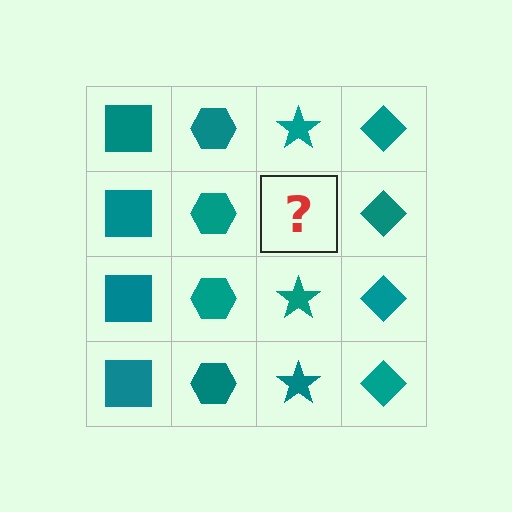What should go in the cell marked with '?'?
The missing cell should contain a teal star.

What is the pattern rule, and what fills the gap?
The rule is that each column has a consistent shape. The gap should be filled with a teal star.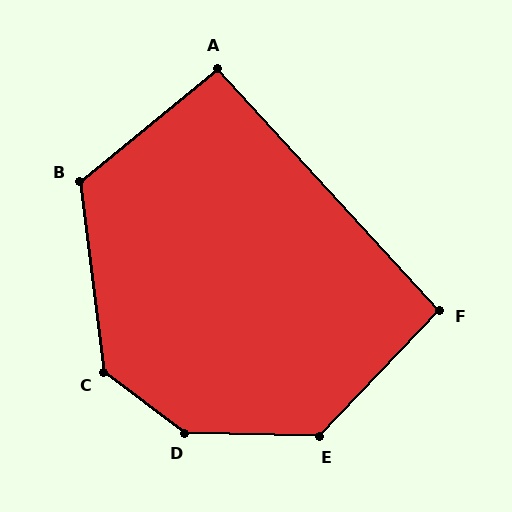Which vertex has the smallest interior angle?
A, at approximately 93 degrees.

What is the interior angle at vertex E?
Approximately 132 degrees (obtuse).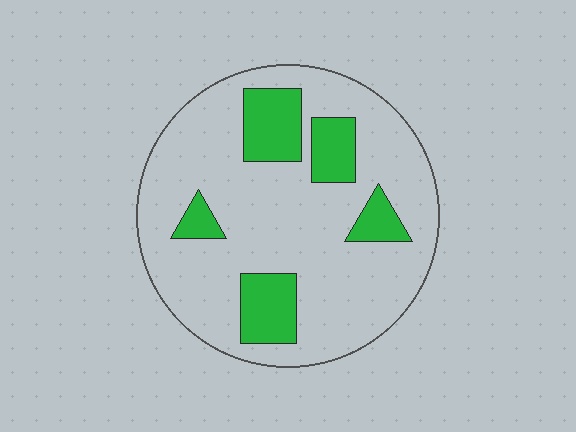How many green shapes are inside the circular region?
5.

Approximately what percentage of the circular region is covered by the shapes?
Approximately 20%.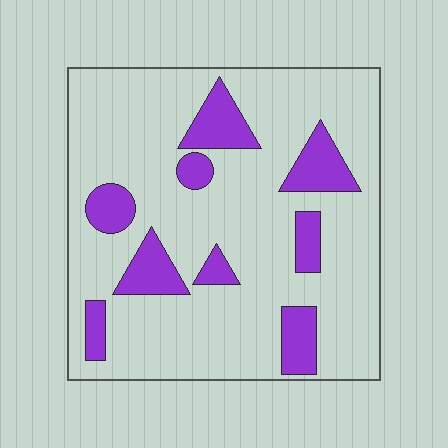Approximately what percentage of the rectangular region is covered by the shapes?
Approximately 20%.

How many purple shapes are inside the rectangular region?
9.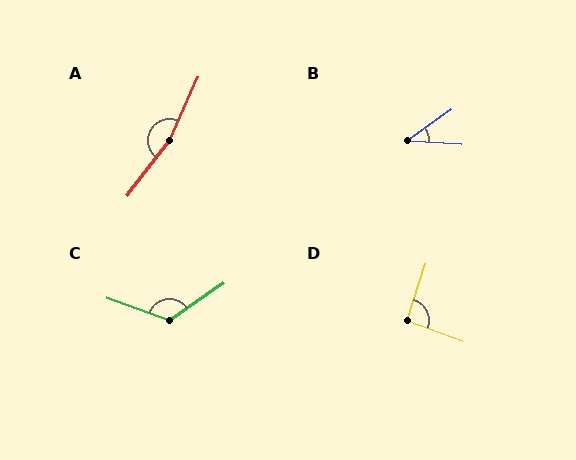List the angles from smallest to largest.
B (39°), D (93°), C (125°), A (168°).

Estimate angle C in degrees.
Approximately 125 degrees.